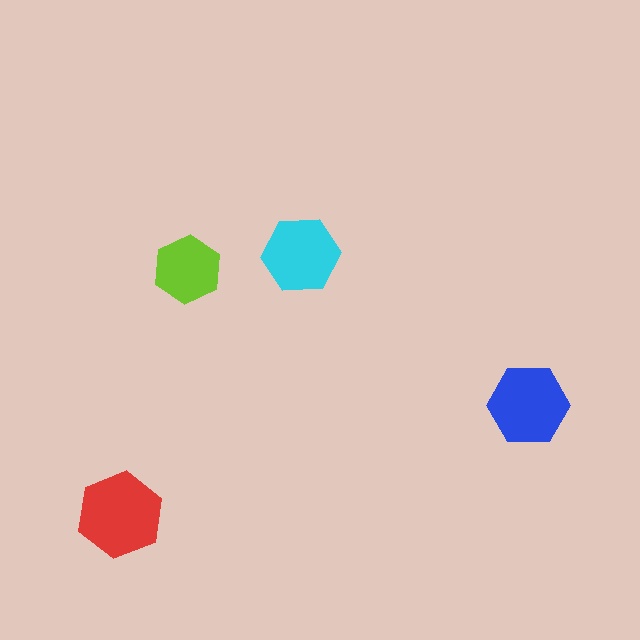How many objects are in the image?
There are 4 objects in the image.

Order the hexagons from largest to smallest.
the red one, the blue one, the cyan one, the lime one.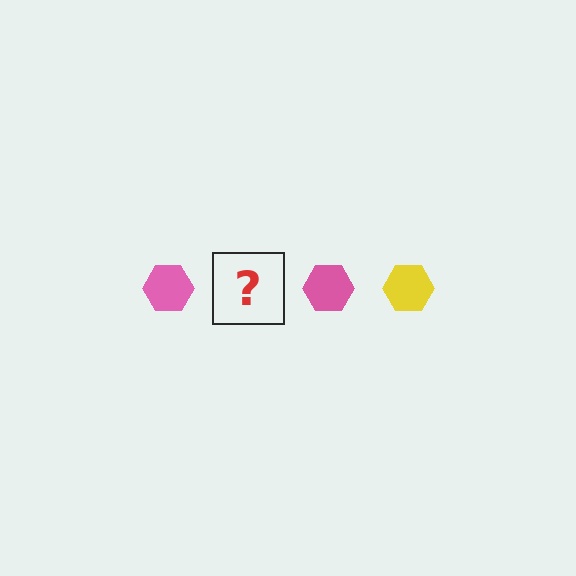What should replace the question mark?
The question mark should be replaced with a yellow hexagon.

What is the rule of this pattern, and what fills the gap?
The rule is that the pattern cycles through pink, yellow hexagons. The gap should be filled with a yellow hexagon.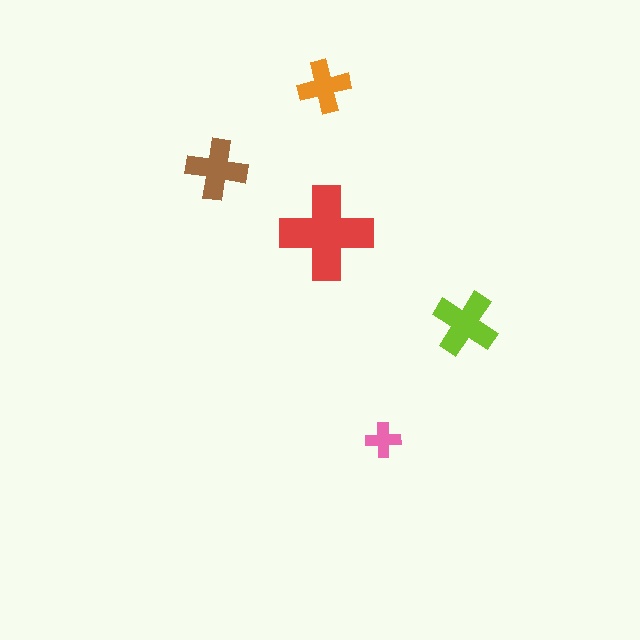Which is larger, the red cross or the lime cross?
The red one.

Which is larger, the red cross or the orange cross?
The red one.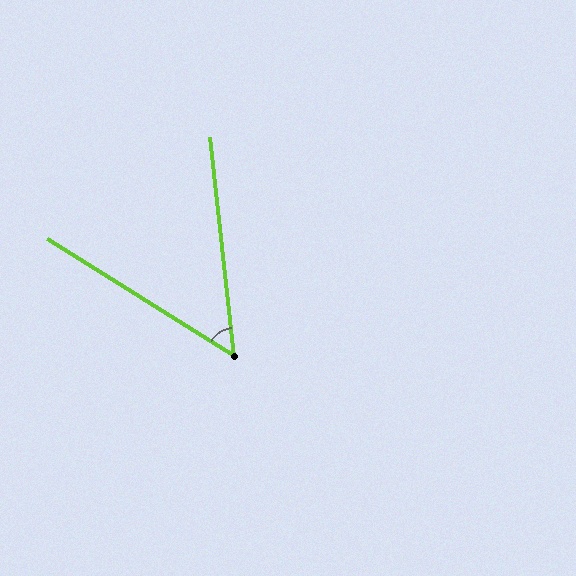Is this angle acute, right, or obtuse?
It is acute.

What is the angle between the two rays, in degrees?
Approximately 52 degrees.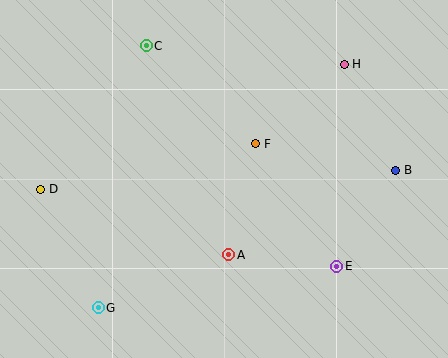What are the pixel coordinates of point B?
Point B is at (396, 170).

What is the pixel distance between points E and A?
The distance between E and A is 109 pixels.